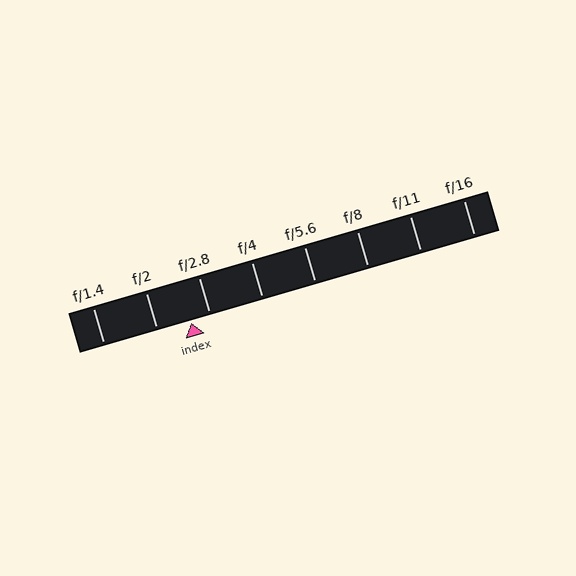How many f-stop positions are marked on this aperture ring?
There are 8 f-stop positions marked.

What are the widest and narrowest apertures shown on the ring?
The widest aperture shown is f/1.4 and the narrowest is f/16.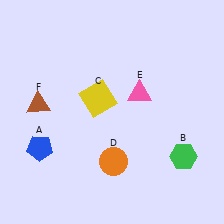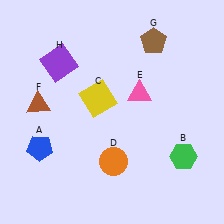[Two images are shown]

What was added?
A brown pentagon (G), a purple square (H) were added in Image 2.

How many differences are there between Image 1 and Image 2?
There are 2 differences between the two images.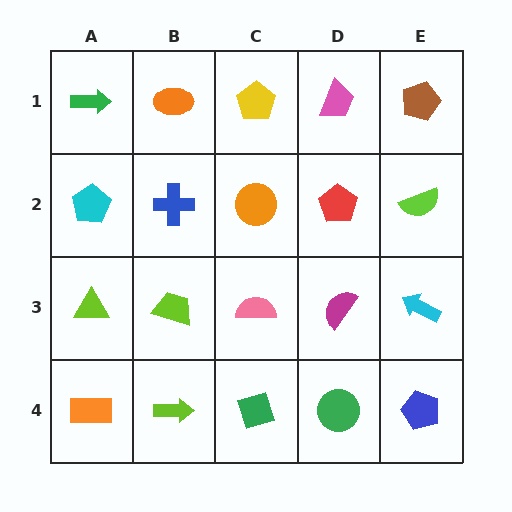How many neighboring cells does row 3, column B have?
4.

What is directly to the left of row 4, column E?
A green circle.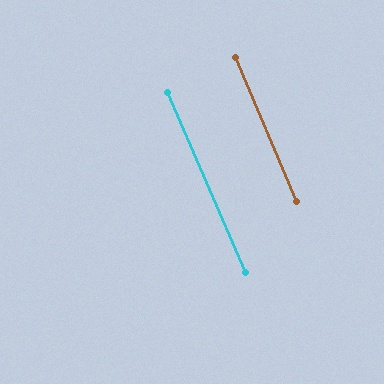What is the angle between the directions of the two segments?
Approximately 0 degrees.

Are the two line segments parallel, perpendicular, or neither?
Parallel — their directions differ by only 0.5°.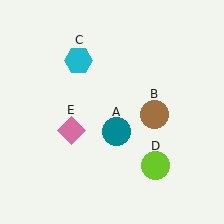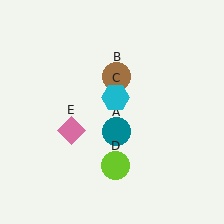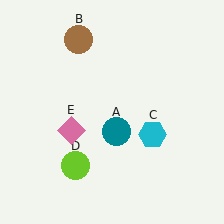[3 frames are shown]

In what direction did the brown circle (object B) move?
The brown circle (object B) moved up and to the left.